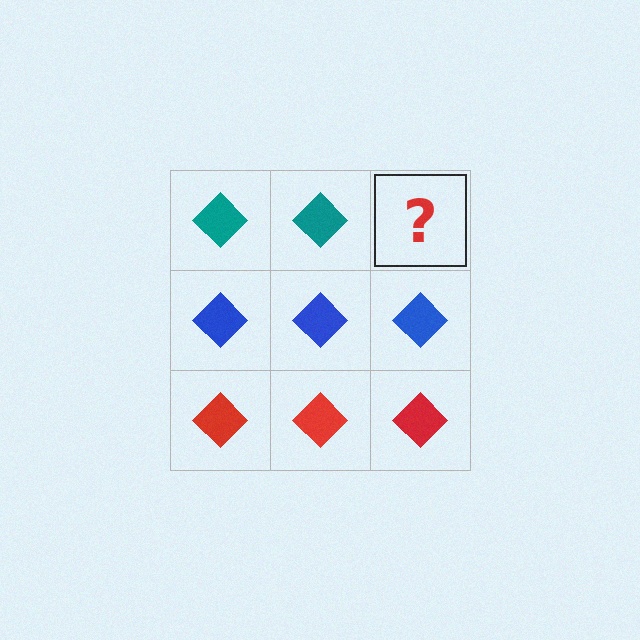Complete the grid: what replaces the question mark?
The question mark should be replaced with a teal diamond.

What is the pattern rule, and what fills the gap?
The rule is that each row has a consistent color. The gap should be filled with a teal diamond.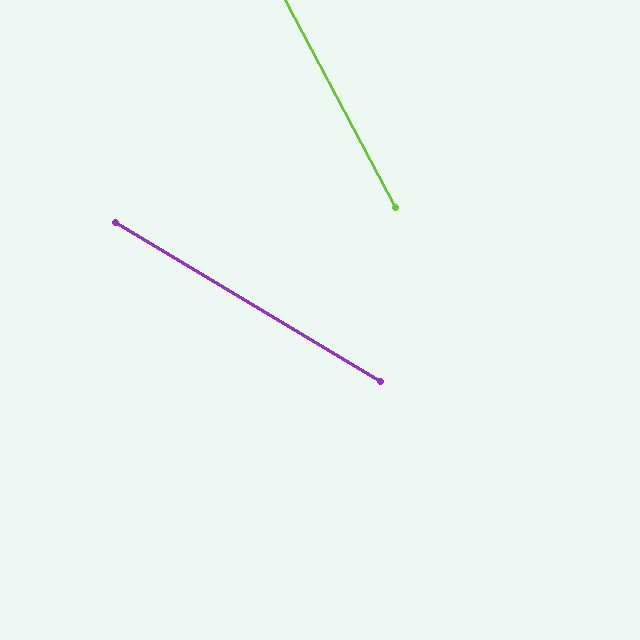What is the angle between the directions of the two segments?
Approximately 31 degrees.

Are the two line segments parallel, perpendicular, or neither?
Neither parallel nor perpendicular — they differ by about 31°.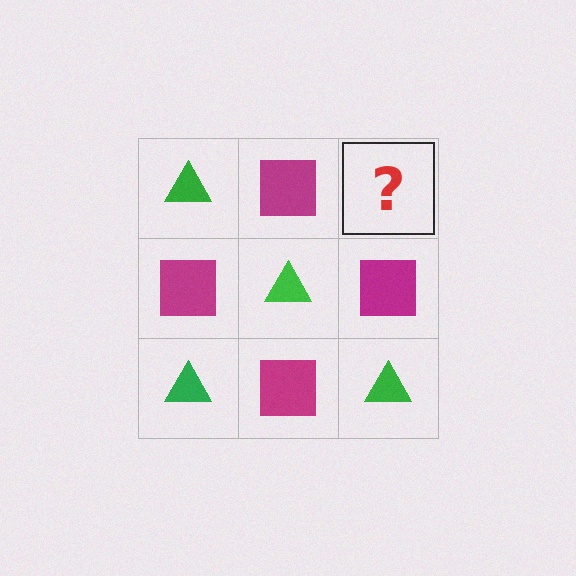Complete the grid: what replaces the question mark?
The question mark should be replaced with a green triangle.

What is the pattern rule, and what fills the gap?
The rule is that it alternates green triangle and magenta square in a checkerboard pattern. The gap should be filled with a green triangle.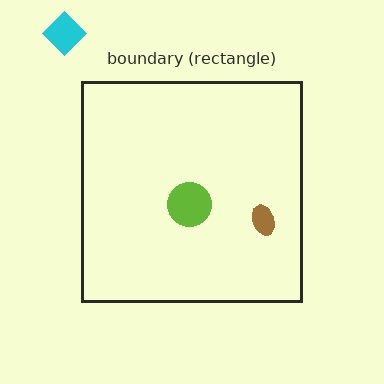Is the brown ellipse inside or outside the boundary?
Inside.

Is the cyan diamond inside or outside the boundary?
Outside.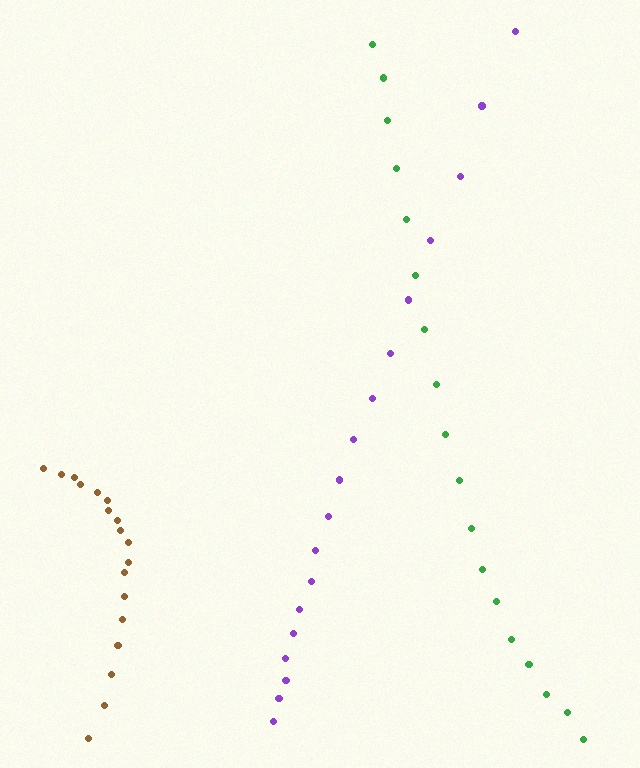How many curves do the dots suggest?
There are 3 distinct paths.